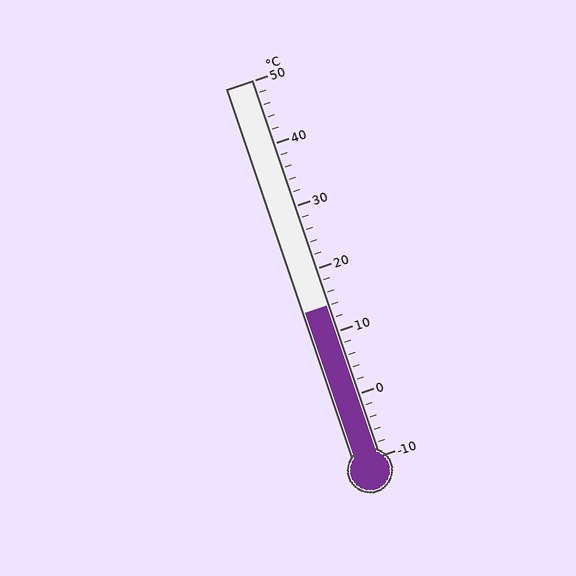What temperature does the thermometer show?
The thermometer shows approximately 14°C.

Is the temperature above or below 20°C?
The temperature is below 20°C.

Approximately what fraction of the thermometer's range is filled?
The thermometer is filled to approximately 40% of its range.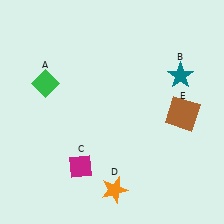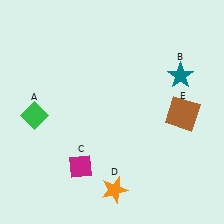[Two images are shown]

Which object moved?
The green diamond (A) moved down.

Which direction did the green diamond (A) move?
The green diamond (A) moved down.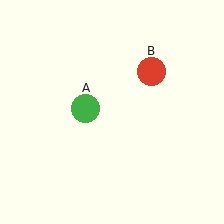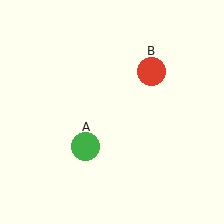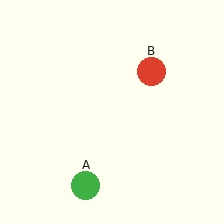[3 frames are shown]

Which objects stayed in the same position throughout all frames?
Red circle (object B) remained stationary.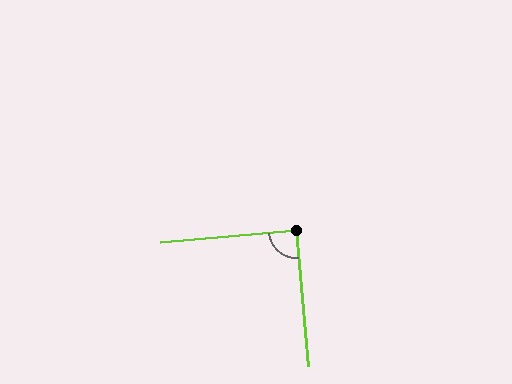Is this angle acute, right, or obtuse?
It is approximately a right angle.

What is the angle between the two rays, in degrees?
Approximately 90 degrees.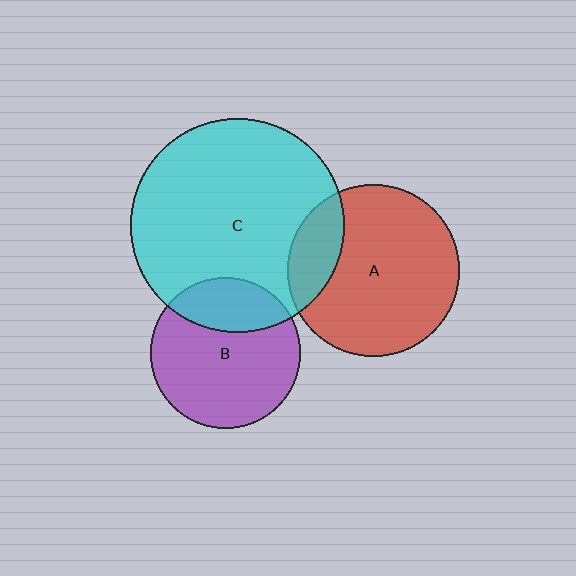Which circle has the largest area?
Circle C (cyan).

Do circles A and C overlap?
Yes.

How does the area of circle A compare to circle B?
Approximately 1.3 times.